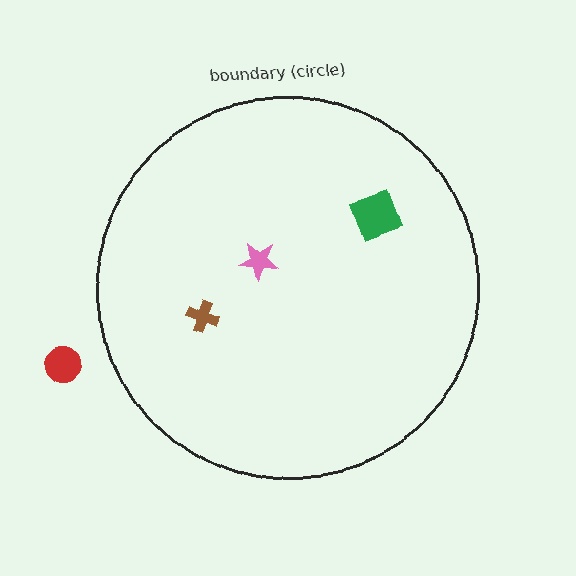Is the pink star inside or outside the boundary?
Inside.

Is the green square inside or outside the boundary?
Inside.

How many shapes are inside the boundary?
3 inside, 1 outside.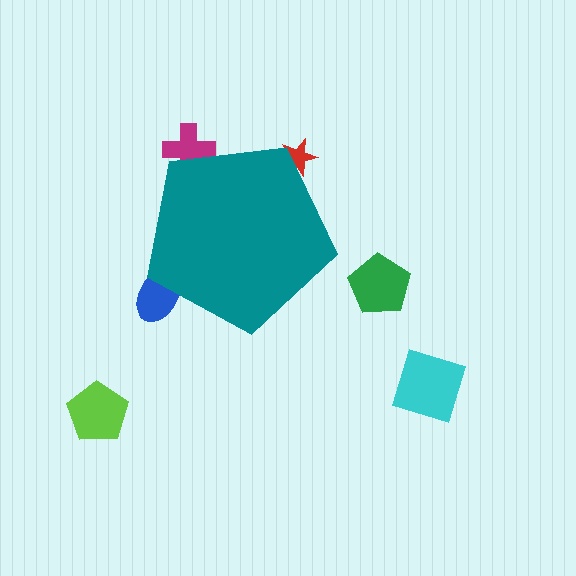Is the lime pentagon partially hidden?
No, the lime pentagon is fully visible.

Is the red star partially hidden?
Yes, the red star is partially hidden behind the teal pentagon.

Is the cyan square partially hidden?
No, the cyan square is fully visible.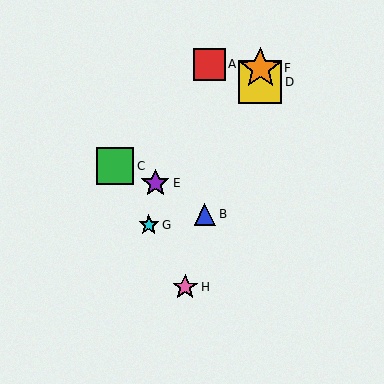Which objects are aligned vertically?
Objects D, F are aligned vertically.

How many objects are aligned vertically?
2 objects (D, F) are aligned vertically.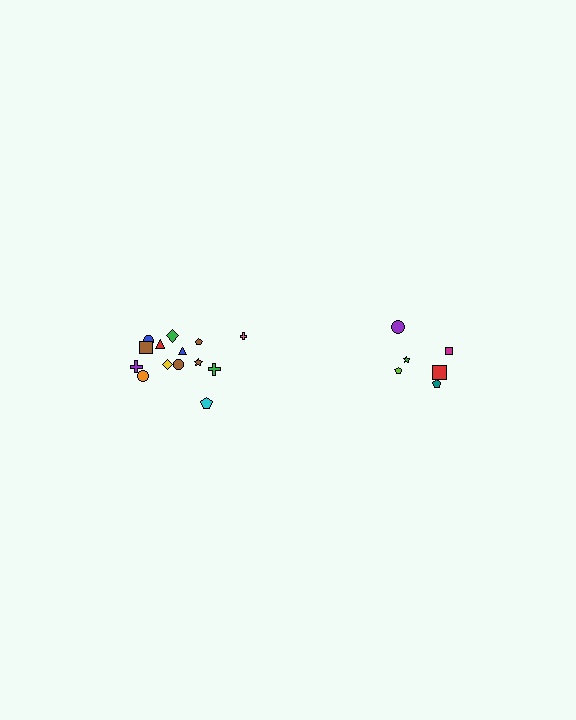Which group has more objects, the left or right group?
The left group.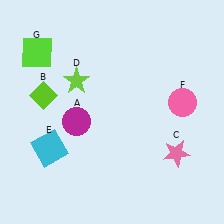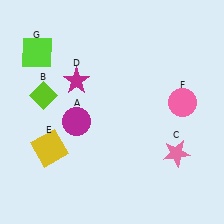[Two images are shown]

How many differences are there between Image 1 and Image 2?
There are 2 differences between the two images.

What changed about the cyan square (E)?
In Image 1, E is cyan. In Image 2, it changed to yellow.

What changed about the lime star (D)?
In Image 1, D is lime. In Image 2, it changed to magenta.